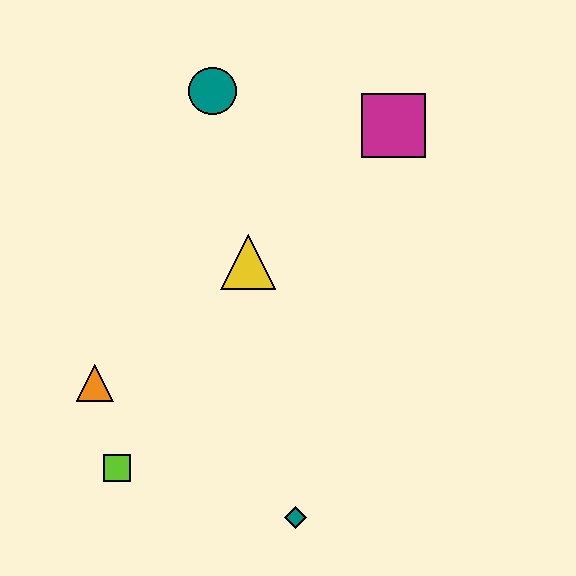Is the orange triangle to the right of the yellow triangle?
No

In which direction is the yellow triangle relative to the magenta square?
The yellow triangle is to the left of the magenta square.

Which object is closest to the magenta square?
The teal circle is closest to the magenta square.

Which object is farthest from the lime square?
The magenta square is farthest from the lime square.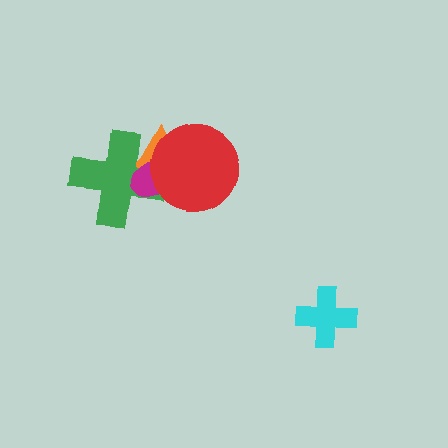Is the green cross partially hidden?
Yes, it is partially covered by another shape.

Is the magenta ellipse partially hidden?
Yes, it is partially covered by another shape.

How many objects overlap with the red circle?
3 objects overlap with the red circle.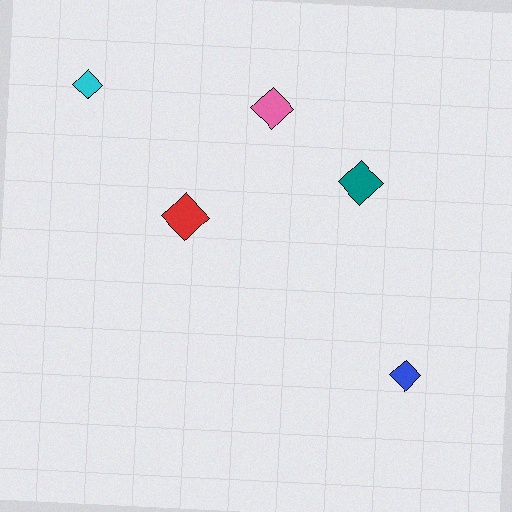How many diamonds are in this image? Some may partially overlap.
There are 5 diamonds.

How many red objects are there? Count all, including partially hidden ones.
There is 1 red object.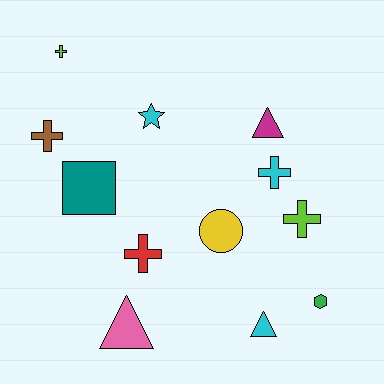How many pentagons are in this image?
There are no pentagons.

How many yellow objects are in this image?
There is 1 yellow object.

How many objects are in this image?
There are 12 objects.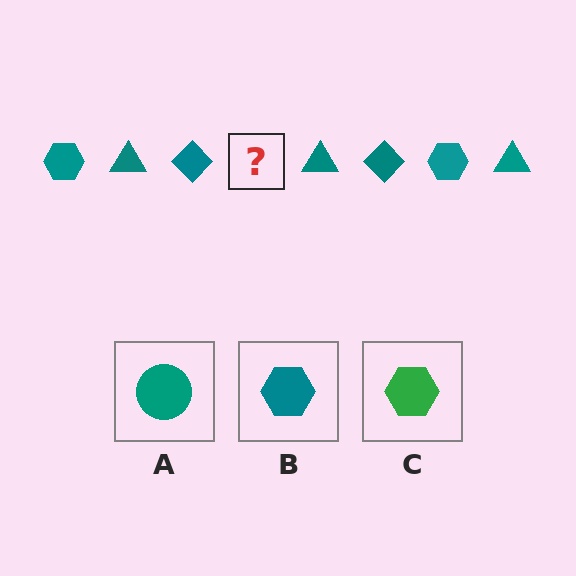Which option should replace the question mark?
Option B.